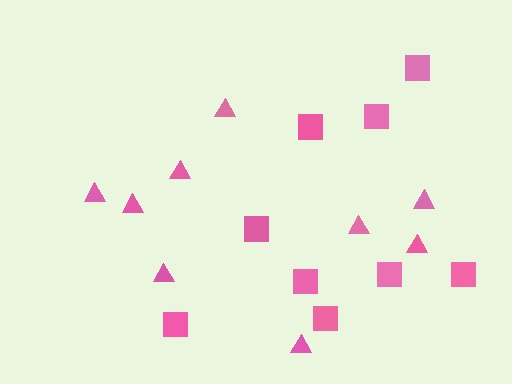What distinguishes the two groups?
There are 2 groups: one group of triangles (9) and one group of squares (9).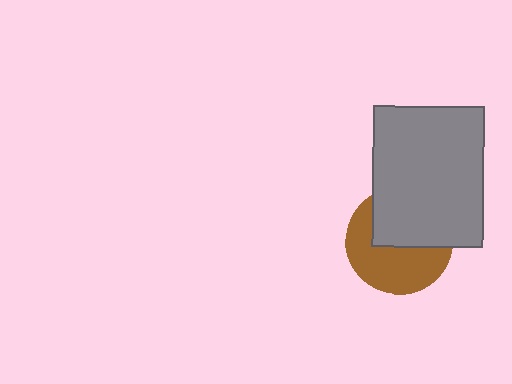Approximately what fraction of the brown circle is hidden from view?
Roughly 46% of the brown circle is hidden behind the gray rectangle.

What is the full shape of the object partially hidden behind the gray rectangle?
The partially hidden object is a brown circle.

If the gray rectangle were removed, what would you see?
You would see the complete brown circle.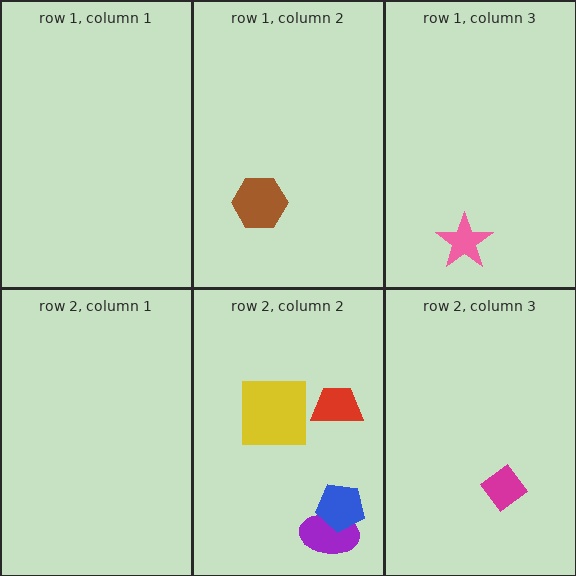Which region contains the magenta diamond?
The row 2, column 3 region.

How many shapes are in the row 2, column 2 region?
4.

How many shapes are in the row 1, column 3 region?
1.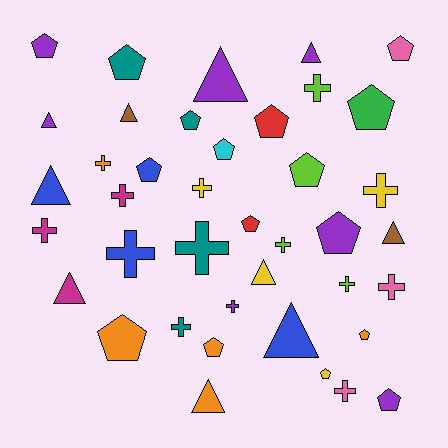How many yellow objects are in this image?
There are 4 yellow objects.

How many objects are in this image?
There are 40 objects.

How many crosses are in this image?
There are 14 crosses.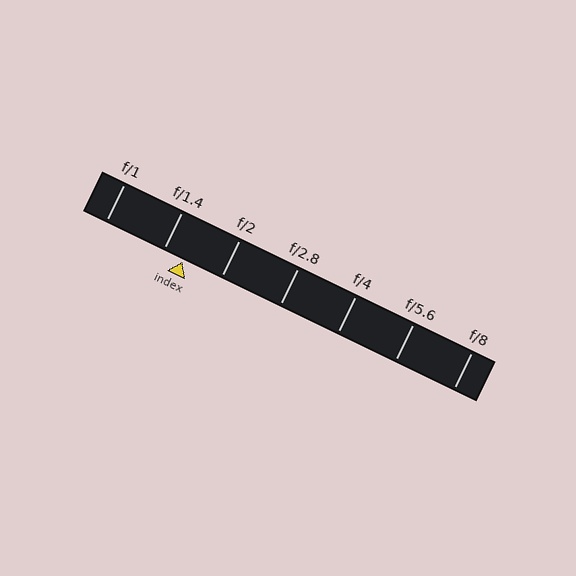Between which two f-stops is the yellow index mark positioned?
The index mark is between f/1.4 and f/2.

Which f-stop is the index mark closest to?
The index mark is closest to f/1.4.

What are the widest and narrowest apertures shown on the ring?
The widest aperture shown is f/1 and the narrowest is f/8.